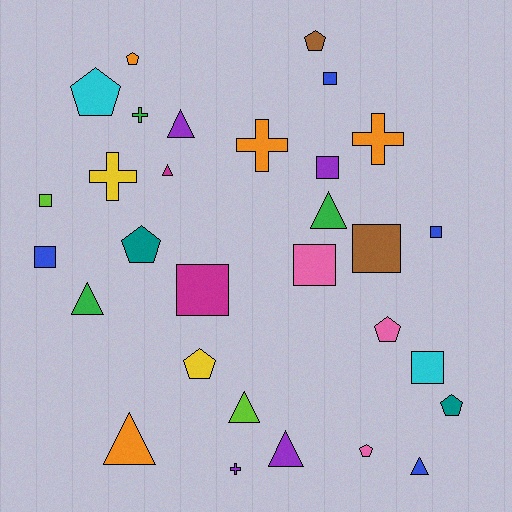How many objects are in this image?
There are 30 objects.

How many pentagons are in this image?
There are 8 pentagons.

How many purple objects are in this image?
There are 4 purple objects.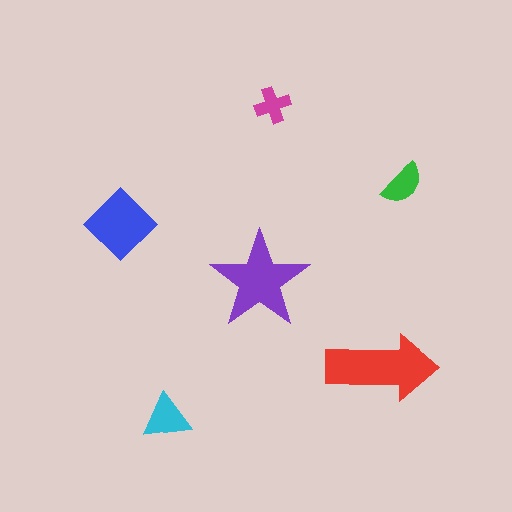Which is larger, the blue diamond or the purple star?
The purple star.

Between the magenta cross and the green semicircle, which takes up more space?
The green semicircle.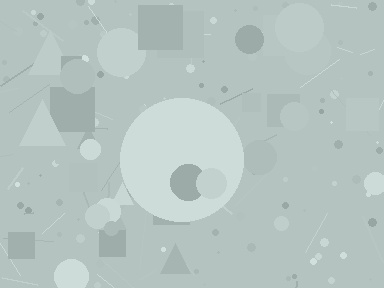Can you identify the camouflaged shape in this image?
The camouflaged shape is a circle.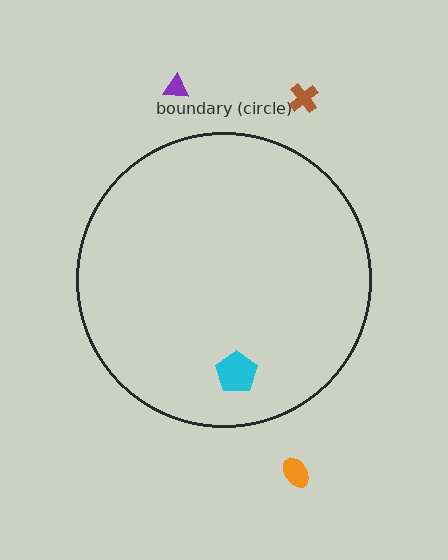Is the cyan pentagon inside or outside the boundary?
Inside.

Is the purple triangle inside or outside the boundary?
Outside.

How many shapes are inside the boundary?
1 inside, 3 outside.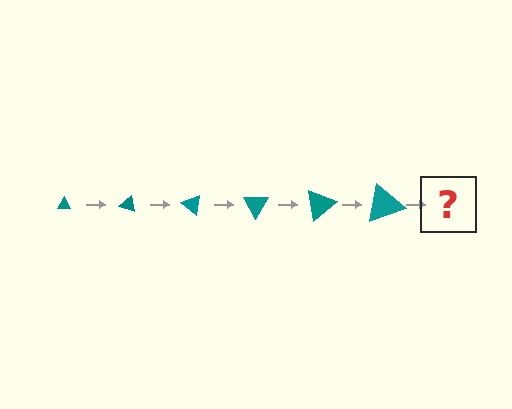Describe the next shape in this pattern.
It should be a triangle, larger than the previous one and rotated 120 degrees from the start.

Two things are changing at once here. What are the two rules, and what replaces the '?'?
The two rules are that the triangle grows larger each step and it rotates 20 degrees each step. The '?' should be a triangle, larger than the previous one and rotated 120 degrees from the start.